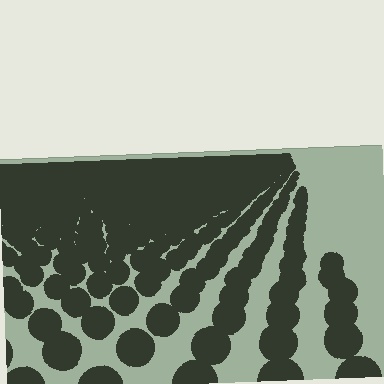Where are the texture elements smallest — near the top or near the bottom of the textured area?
Near the top.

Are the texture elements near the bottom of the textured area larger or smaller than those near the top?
Larger. Near the bottom, elements are closer to the viewer and appear at a bigger on-screen size.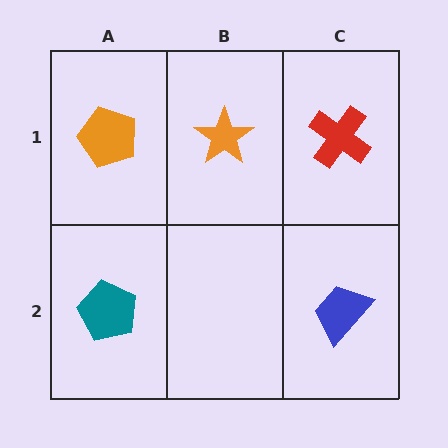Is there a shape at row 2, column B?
No, that cell is empty.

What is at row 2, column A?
A teal pentagon.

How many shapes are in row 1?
3 shapes.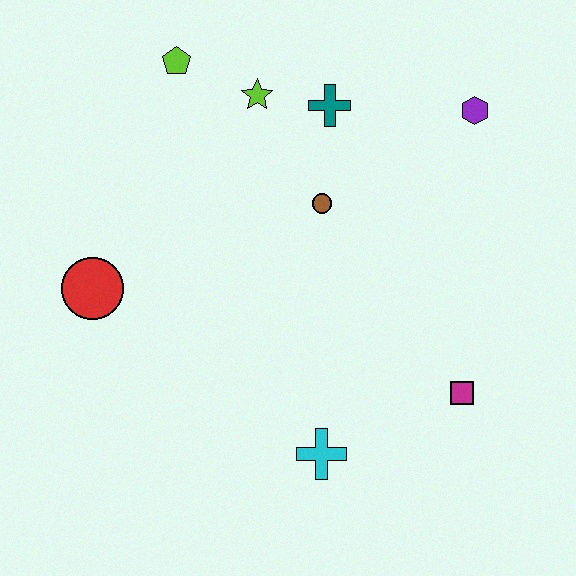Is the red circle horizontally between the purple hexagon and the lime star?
No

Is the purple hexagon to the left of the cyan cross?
No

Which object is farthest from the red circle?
The purple hexagon is farthest from the red circle.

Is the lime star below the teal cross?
No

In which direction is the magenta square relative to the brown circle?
The magenta square is below the brown circle.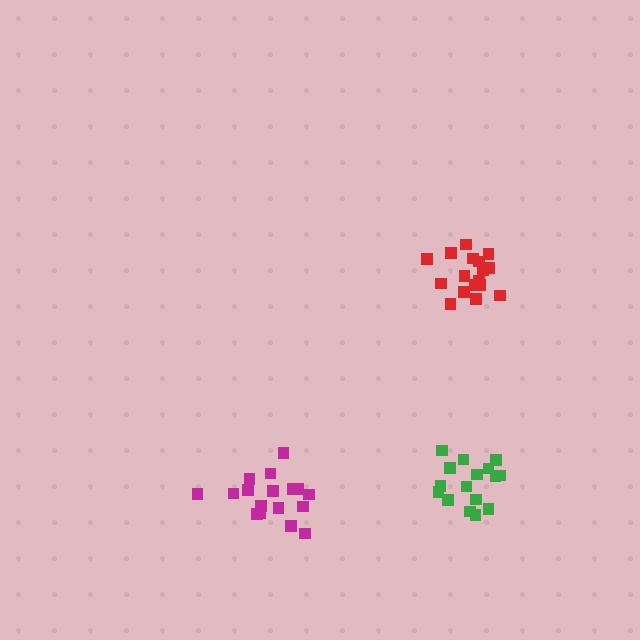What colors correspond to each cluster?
The clusters are colored: green, magenta, red.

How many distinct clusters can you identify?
There are 3 distinct clusters.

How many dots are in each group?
Group 1: 16 dots, Group 2: 17 dots, Group 3: 17 dots (50 total).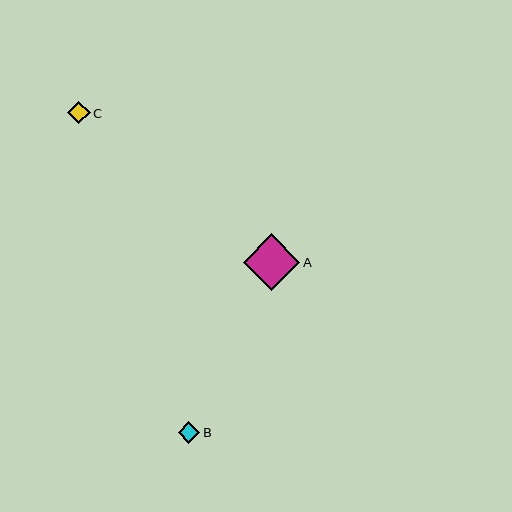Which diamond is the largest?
Diamond A is the largest with a size of approximately 57 pixels.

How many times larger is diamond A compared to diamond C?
Diamond A is approximately 2.5 times the size of diamond C.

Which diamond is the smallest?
Diamond B is the smallest with a size of approximately 22 pixels.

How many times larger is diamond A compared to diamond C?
Diamond A is approximately 2.5 times the size of diamond C.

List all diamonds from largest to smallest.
From largest to smallest: A, C, B.